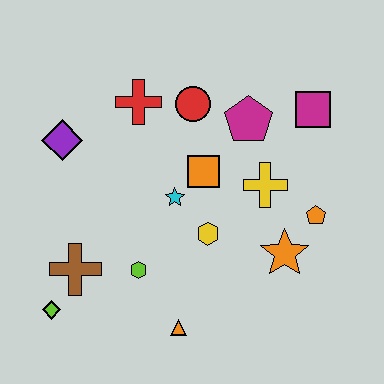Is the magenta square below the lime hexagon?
No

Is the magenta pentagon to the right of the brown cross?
Yes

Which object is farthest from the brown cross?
The magenta square is farthest from the brown cross.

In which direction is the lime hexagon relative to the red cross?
The lime hexagon is below the red cross.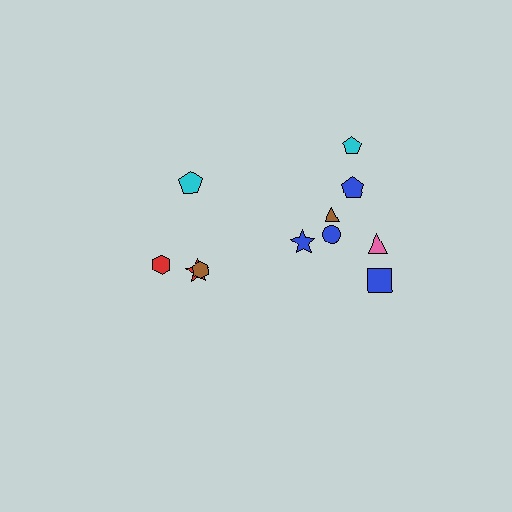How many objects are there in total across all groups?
There are 11 objects.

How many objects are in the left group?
There are 4 objects.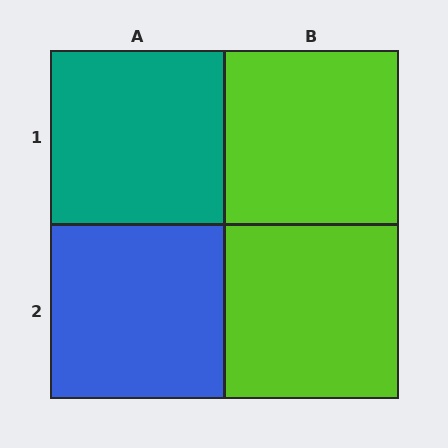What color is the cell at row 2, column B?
Lime.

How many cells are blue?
1 cell is blue.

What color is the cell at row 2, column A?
Blue.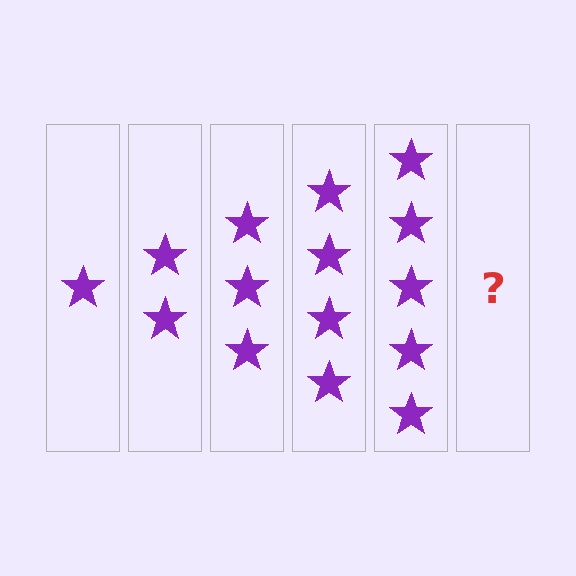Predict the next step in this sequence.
The next step is 6 stars.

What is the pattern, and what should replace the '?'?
The pattern is that each step adds one more star. The '?' should be 6 stars.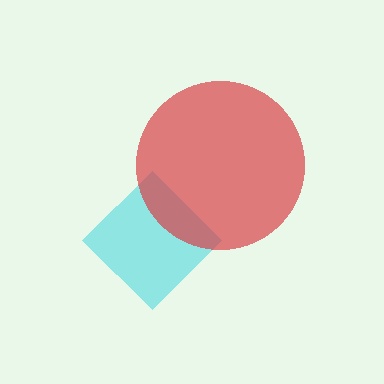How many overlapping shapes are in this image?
There are 2 overlapping shapes in the image.